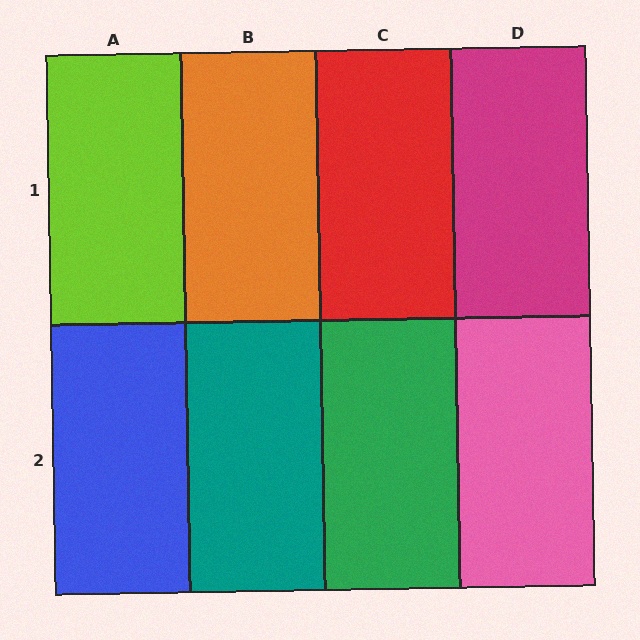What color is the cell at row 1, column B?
Orange.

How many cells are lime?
1 cell is lime.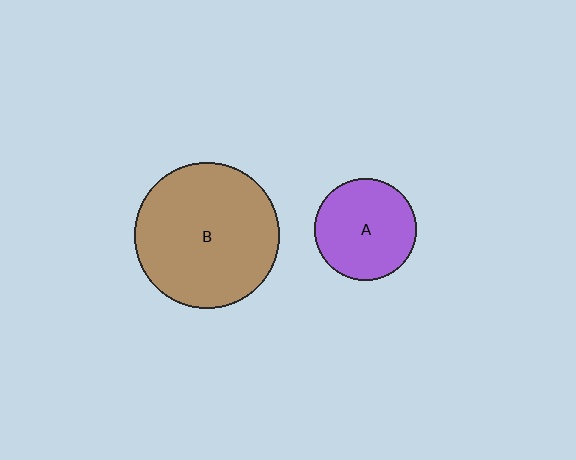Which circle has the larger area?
Circle B (brown).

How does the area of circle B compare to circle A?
Approximately 2.0 times.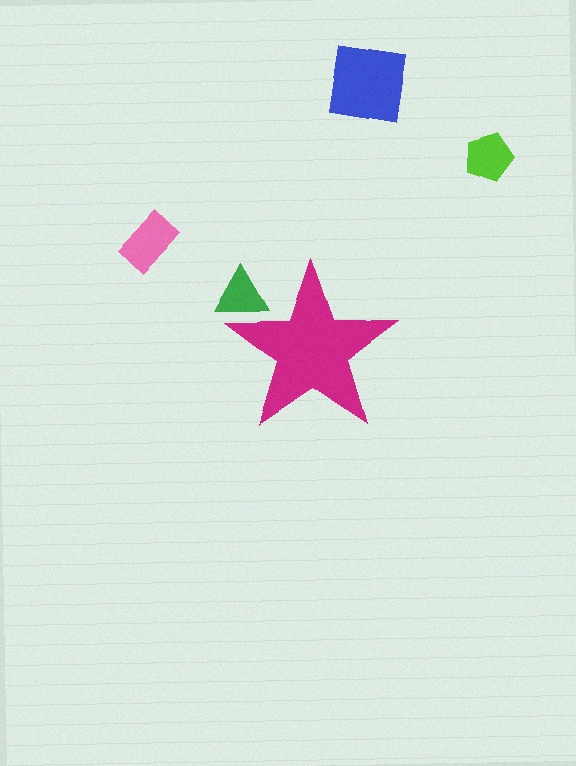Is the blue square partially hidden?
No, the blue square is fully visible.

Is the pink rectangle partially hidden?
No, the pink rectangle is fully visible.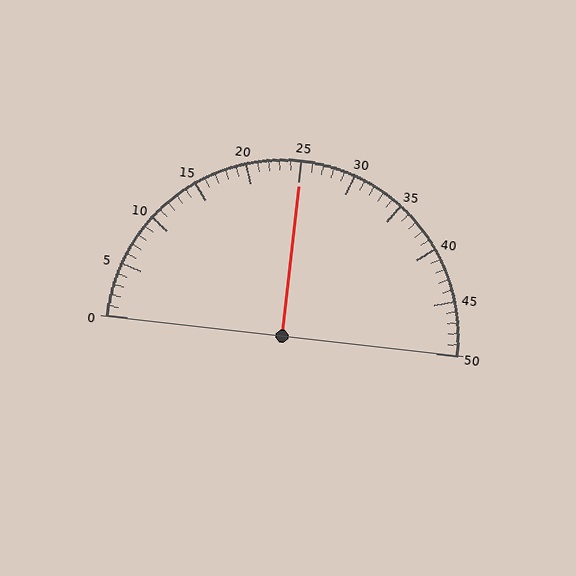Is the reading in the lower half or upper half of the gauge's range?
The reading is in the upper half of the range (0 to 50).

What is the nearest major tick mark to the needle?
The nearest major tick mark is 25.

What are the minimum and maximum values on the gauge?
The gauge ranges from 0 to 50.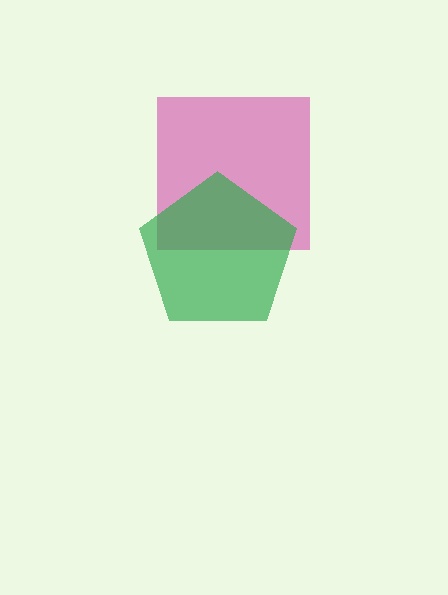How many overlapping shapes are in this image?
There are 2 overlapping shapes in the image.